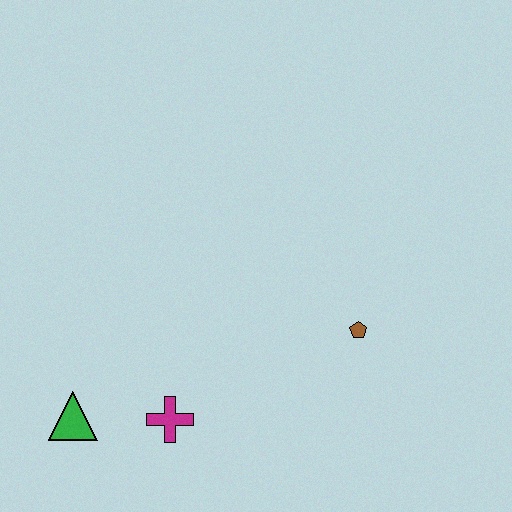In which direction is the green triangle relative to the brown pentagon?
The green triangle is to the left of the brown pentagon.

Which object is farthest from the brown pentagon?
The green triangle is farthest from the brown pentagon.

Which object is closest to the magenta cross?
The green triangle is closest to the magenta cross.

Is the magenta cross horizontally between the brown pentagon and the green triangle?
Yes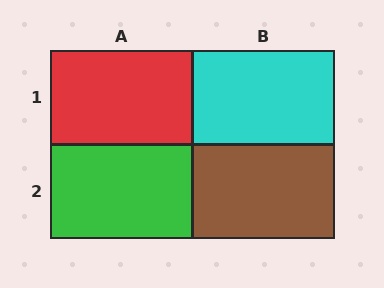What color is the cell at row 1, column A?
Red.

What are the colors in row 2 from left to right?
Green, brown.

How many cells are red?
1 cell is red.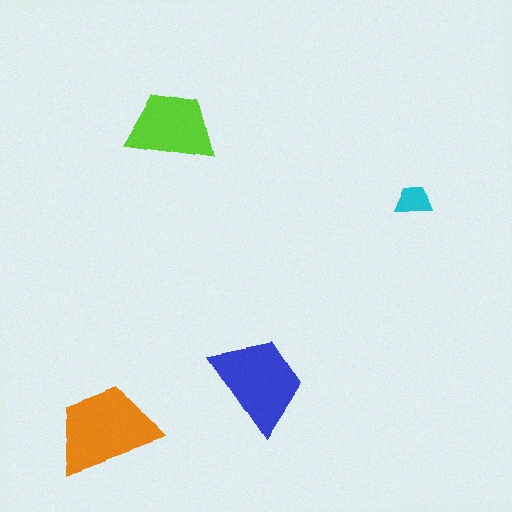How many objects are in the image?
There are 4 objects in the image.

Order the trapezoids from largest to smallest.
the orange one, the blue one, the lime one, the cyan one.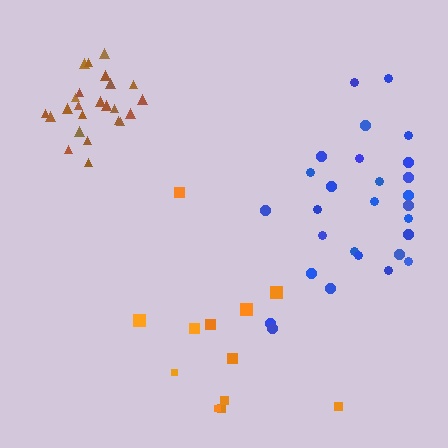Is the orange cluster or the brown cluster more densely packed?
Brown.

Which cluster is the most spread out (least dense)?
Orange.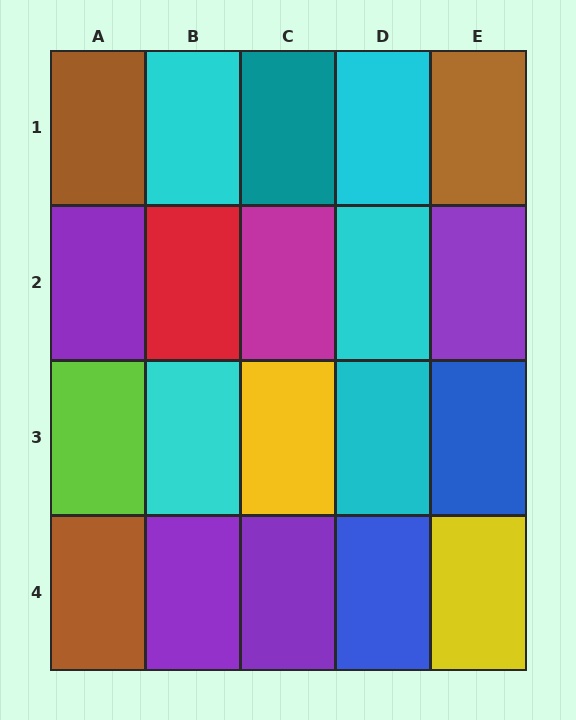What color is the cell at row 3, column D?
Cyan.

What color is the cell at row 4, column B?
Purple.